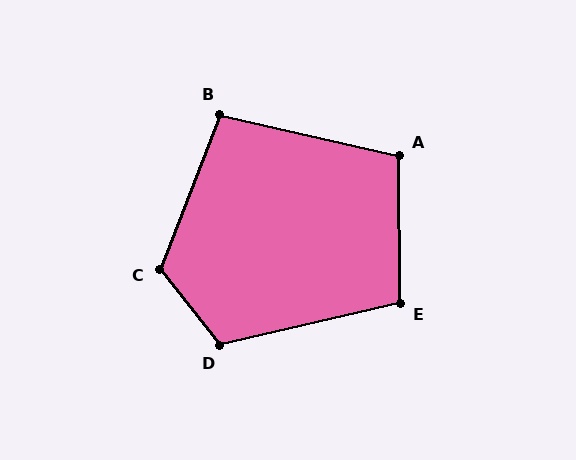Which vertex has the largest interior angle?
C, at approximately 121 degrees.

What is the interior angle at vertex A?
Approximately 103 degrees (obtuse).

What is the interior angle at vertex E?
Approximately 103 degrees (obtuse).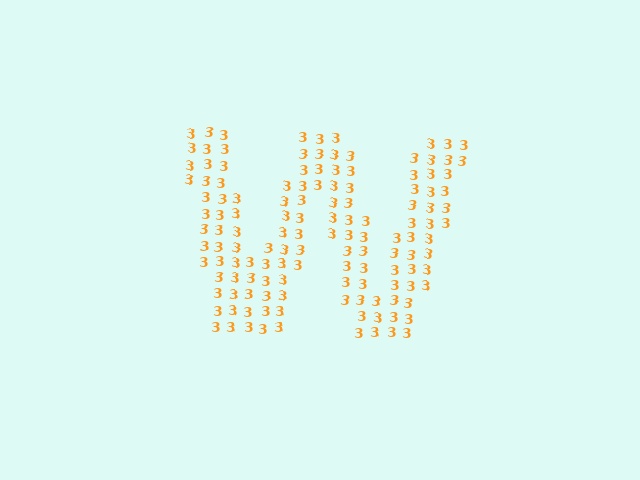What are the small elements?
The small elements are digit 3's.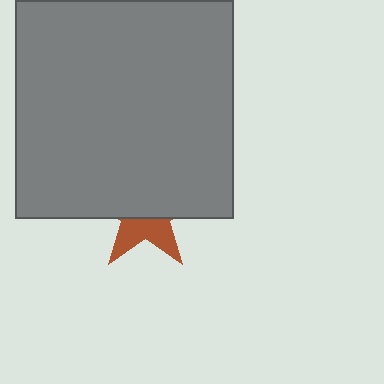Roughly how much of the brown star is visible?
A small part of it is visible (roughly 38%).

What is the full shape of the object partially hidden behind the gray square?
The partially hidden object is a brown star.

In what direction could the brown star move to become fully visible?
The brown star could move down. That would shift it out from behind the gray square entirely.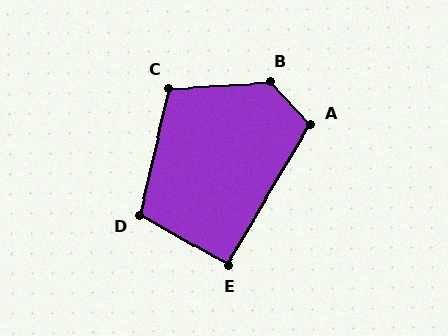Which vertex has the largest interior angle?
B, at approximately 131 degrees.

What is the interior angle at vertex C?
Approximately 106 degrees (obtuse).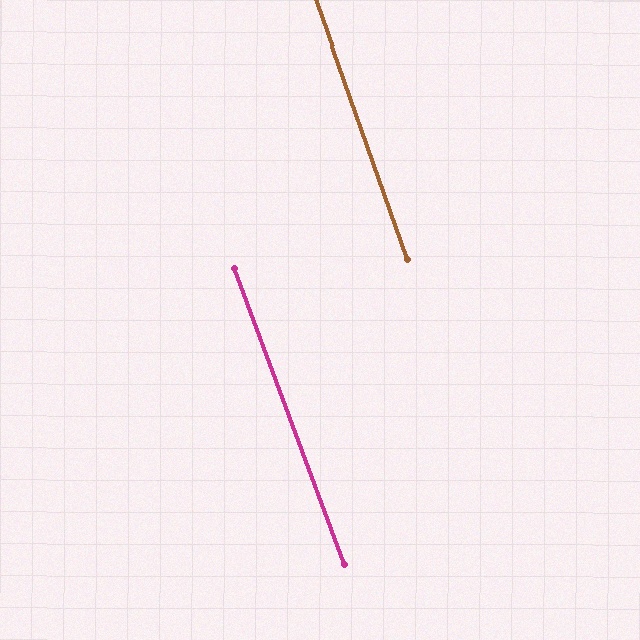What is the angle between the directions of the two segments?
Approximately 1 degree.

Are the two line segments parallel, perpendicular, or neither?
Parallel — their directions differ by only 0.9°.